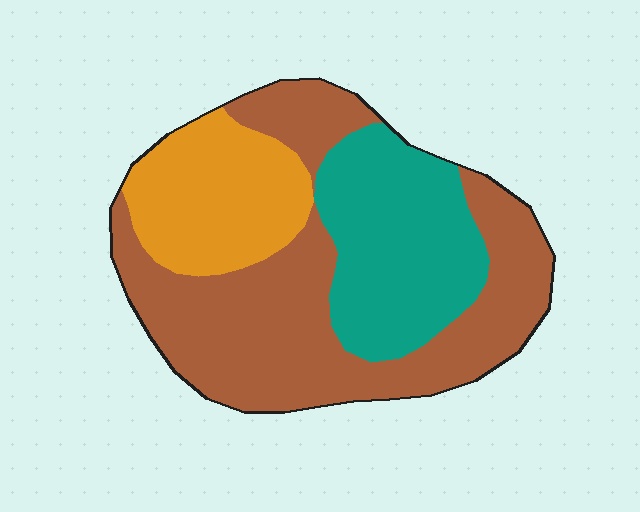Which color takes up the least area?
Orange, at roughly 20%.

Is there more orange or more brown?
Brown.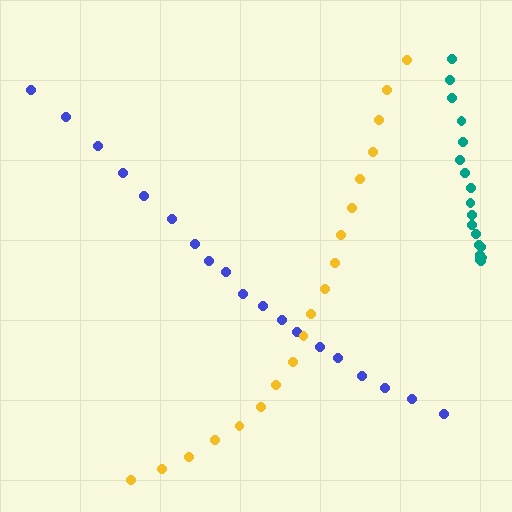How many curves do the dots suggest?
There are 3 distinct paths.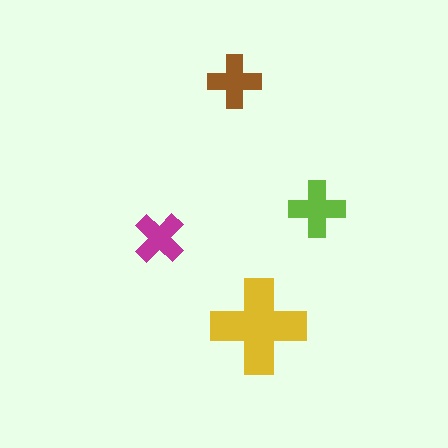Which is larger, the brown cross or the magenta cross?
The brown one.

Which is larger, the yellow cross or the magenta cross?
The yellow one.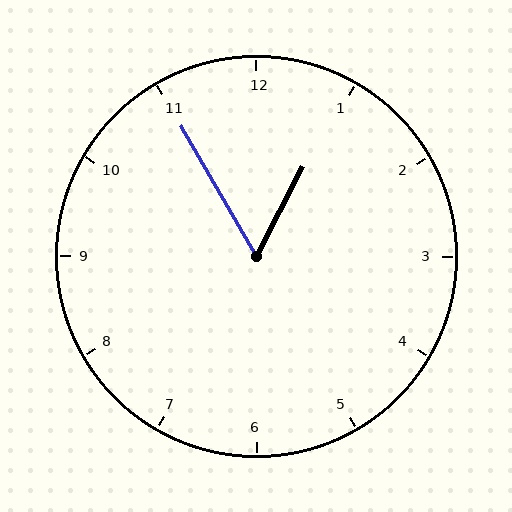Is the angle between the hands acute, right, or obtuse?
It is acute.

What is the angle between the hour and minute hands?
Approximately 58 degrees.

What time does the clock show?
12:55.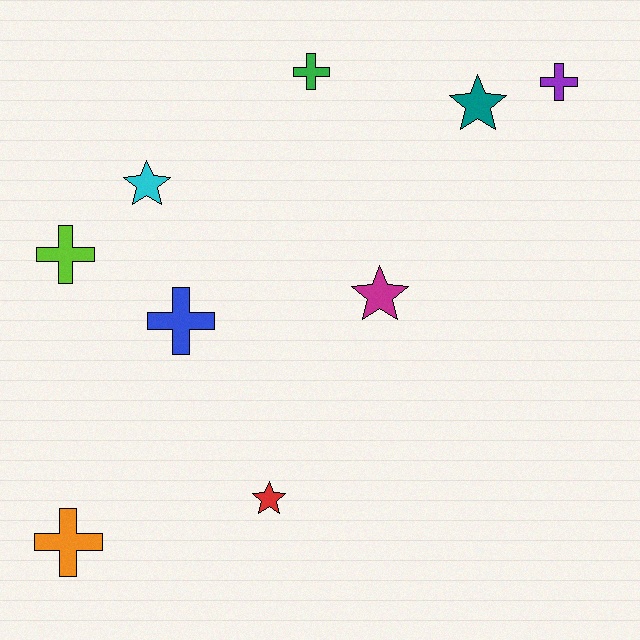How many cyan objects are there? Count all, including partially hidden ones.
There is 1 cyan object.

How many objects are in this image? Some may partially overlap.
There are 9 objects.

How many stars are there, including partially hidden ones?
There are 4 stars.